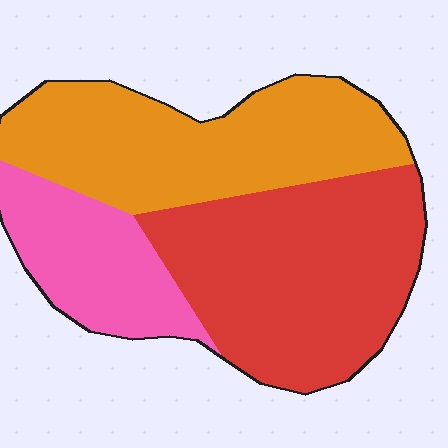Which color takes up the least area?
Pink, at roughly 20%.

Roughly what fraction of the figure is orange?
Orange takes up between a third and a half of the figure.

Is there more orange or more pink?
Orange.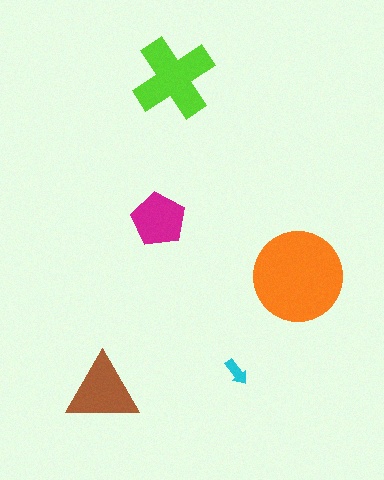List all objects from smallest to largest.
The cyan arrow, the magenta pentagon, the brown triangle, the lime cross, the orange circle.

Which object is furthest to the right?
The orange circle is rightmost.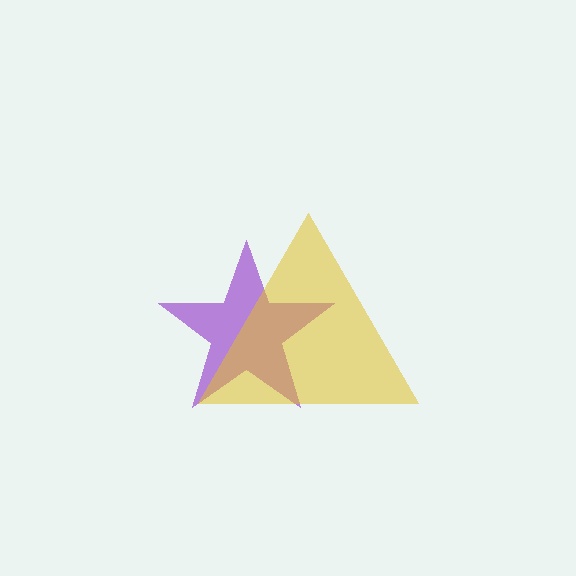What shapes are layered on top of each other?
The layered shapes are: a purple star, a yellow triangle.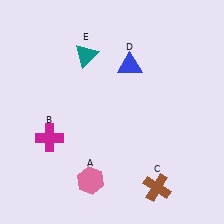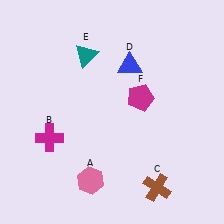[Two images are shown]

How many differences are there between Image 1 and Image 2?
There is 1 difference between the two images.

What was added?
A magenta pentagon (F) was added in Image 2.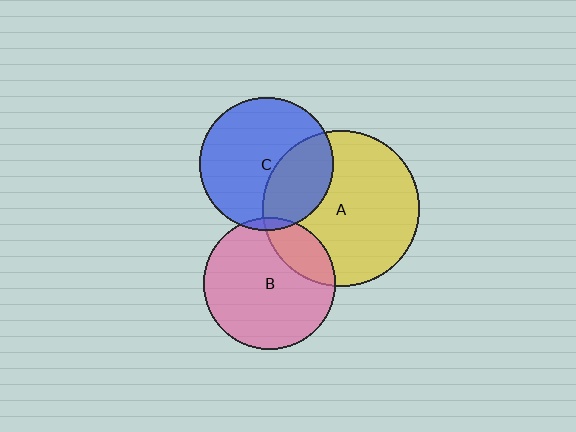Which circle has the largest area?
Circle A (yellow).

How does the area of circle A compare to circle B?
Approximately 1.4 times.